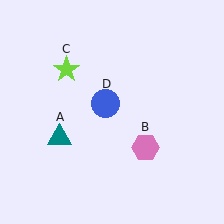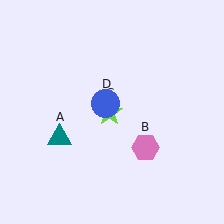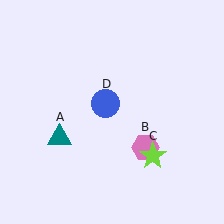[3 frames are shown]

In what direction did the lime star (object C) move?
The lime star (object C) moved down and to the right.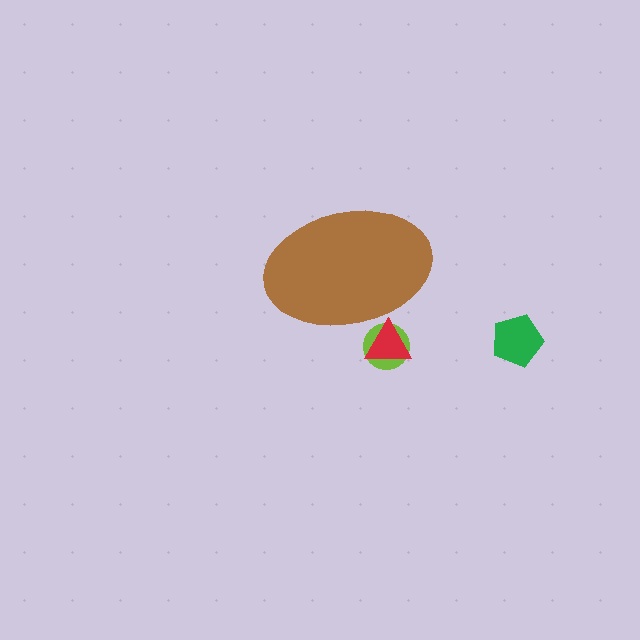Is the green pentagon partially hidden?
No, the green pentagon is fully visible.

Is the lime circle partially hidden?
Yes, the lime circle is partially hidden behind the brown ellipse.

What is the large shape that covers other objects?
A brown ellipse.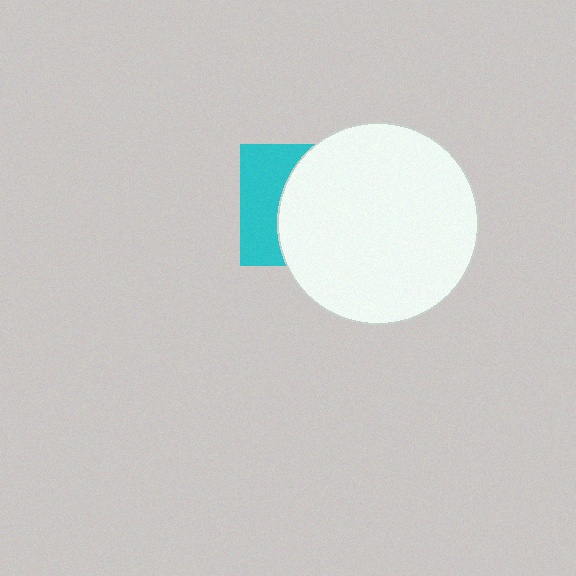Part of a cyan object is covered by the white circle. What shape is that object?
It is a square.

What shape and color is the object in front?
The object in front is a white circle.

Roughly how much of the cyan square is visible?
A small part of it is visible (roughly 38%).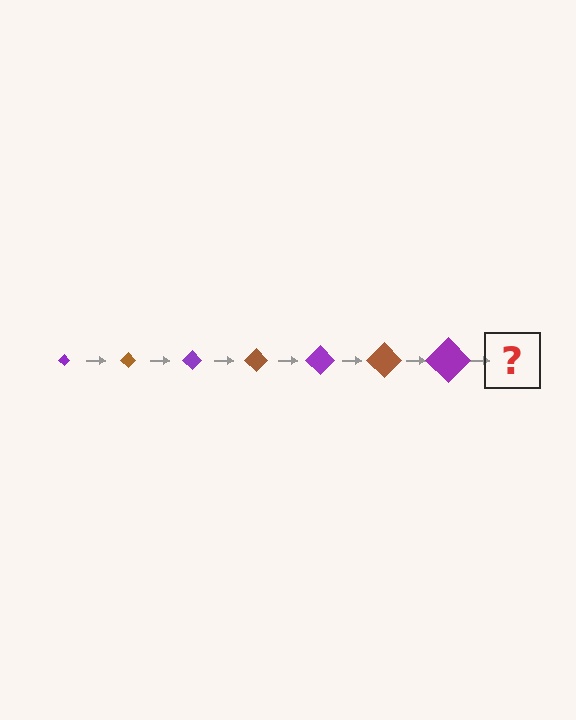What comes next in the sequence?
The next element should be a brown diamond, larger than the previous one.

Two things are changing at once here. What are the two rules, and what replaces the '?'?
The two rules are that the diamond grows larger each step and the color cycles through purple and brown. The '?' should be a brown diamond, larger than the previous one.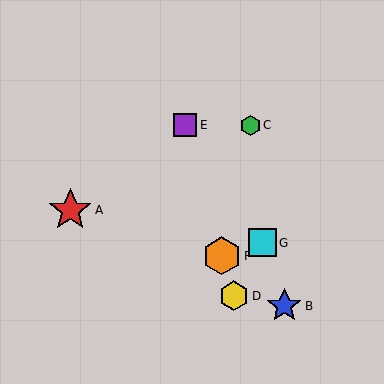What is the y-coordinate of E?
Object E is at y≈125.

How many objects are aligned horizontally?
2 objects (C, E) are aligned horizontally.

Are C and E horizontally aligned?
Yes, both are at y≈125.